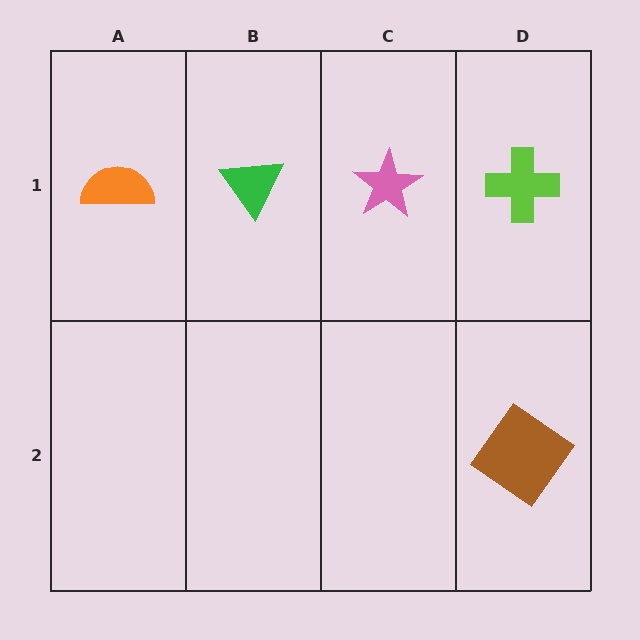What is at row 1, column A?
An orange semicircle.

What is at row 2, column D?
A brown diamond.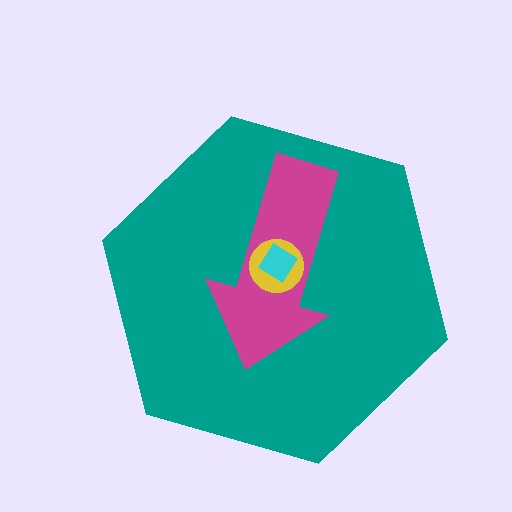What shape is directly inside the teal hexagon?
The magenta arrow.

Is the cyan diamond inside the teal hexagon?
Yes.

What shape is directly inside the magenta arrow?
The yellow circle.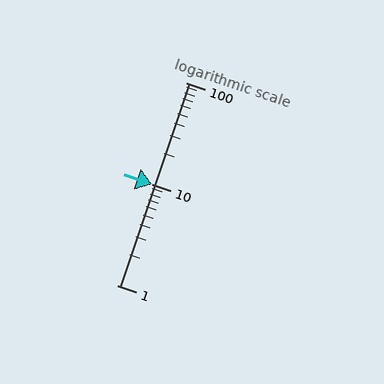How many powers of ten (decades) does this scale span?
The scale spans 2 decades, from 1 to 100.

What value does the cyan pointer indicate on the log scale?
The pointer indicates approximately 9.8.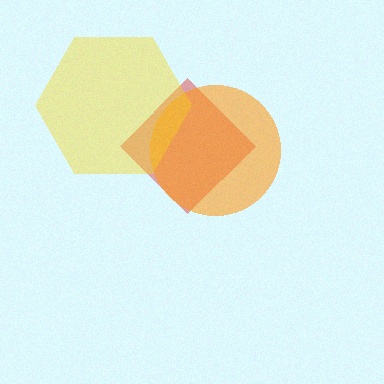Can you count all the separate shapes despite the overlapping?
Yes, there are 3 separate shapes.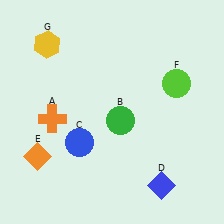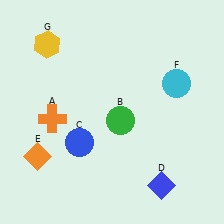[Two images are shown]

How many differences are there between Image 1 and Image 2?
There is 1 difference between the two images.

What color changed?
The circle (F) changed from lime in Image 1 to cyan in Image 2.